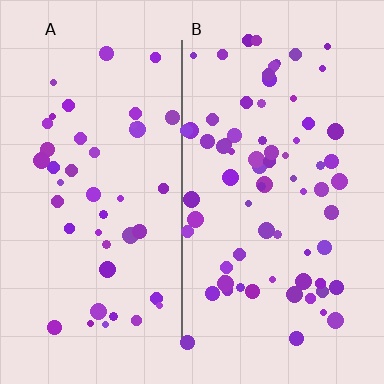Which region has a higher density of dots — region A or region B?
B (the right).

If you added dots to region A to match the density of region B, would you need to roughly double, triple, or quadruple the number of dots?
Approximately double.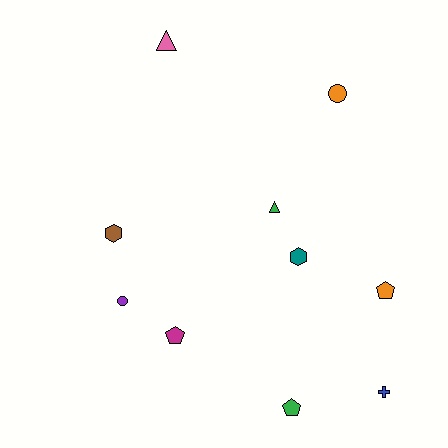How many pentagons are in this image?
There are 3 pentagons.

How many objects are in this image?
There are 10 objects.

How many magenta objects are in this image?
There is 1 magenta object.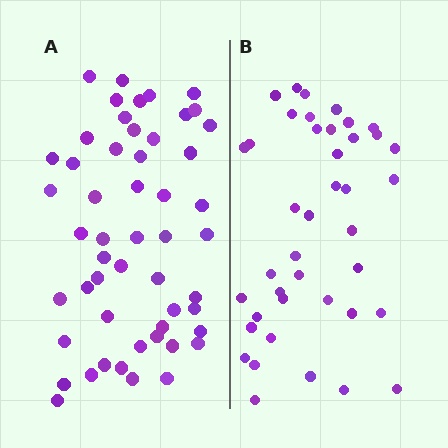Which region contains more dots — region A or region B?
Region A (the left region) has more dots.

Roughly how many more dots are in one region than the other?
Region A has roughly 12 or so more dots than region B.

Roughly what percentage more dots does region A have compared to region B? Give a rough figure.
About 25% more.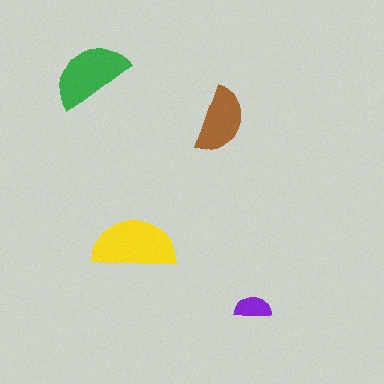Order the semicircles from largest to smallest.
the yellow one, the green one, the brown one, the purple one.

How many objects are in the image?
There are 4 objects in the image.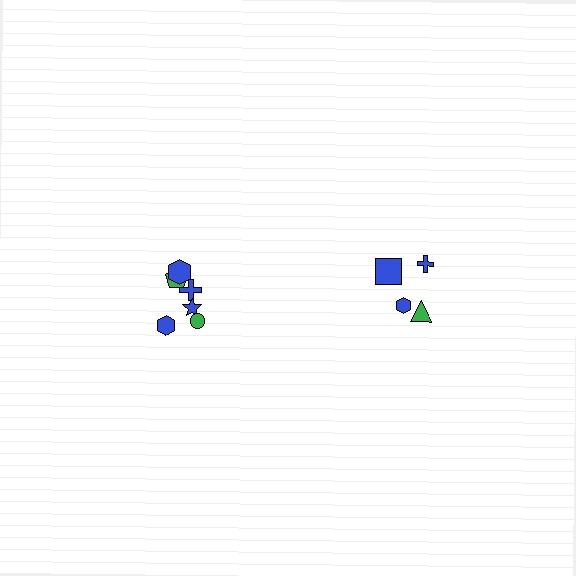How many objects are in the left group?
There are 6 objects.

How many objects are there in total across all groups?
There are 10 objects.